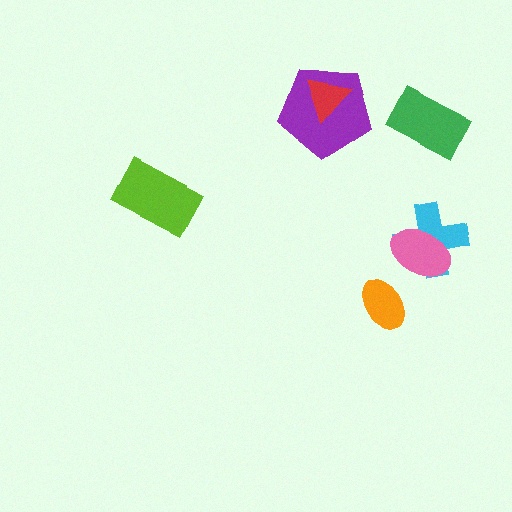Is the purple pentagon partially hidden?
Yes, it is partially covered by another shape.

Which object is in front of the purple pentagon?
The red triangle is in front of the purple pentagon.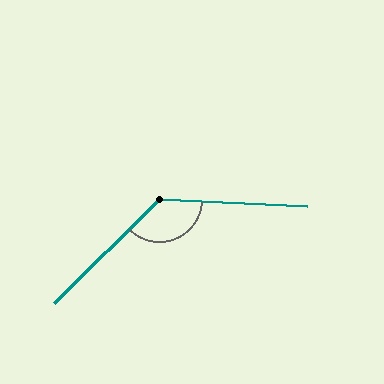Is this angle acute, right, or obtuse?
It is obtuse.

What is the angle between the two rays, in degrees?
Approximately 132 degrees.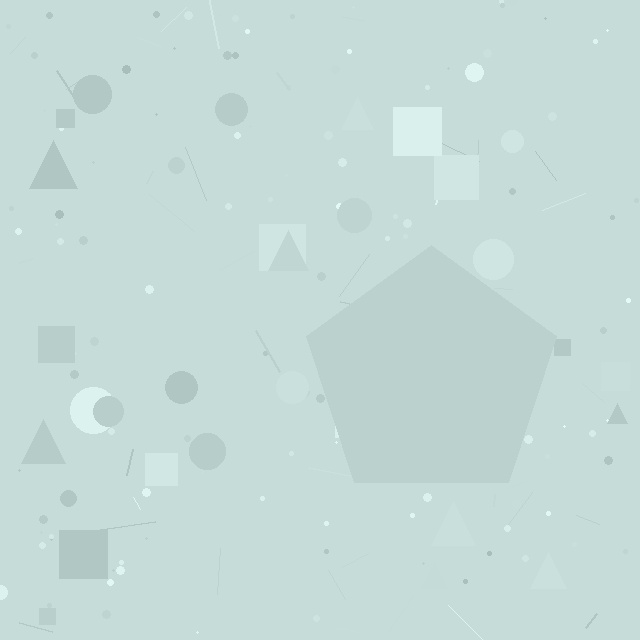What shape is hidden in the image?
A pentagon is hidden in the image.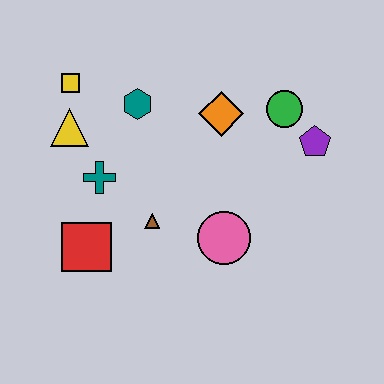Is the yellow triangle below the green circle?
Yes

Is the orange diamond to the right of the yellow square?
Yes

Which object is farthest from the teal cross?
The purple pentagon is farthest from the teal cross.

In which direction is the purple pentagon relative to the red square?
The purple pentagon is to the right of the red square.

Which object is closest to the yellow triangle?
The yellow square is closest to the yellow triangle.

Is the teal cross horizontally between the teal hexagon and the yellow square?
Yes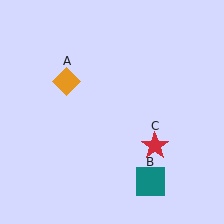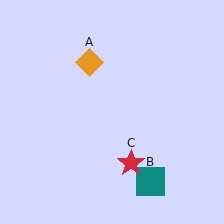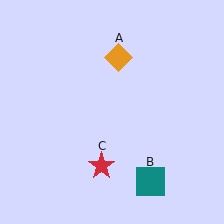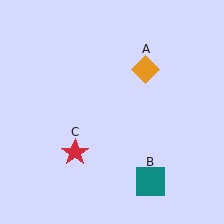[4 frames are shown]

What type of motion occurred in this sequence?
The orange diamond (object A), red star (object C) rotated clockwise around the center of the scene.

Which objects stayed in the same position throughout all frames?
Teal square (object B) remained stationary.